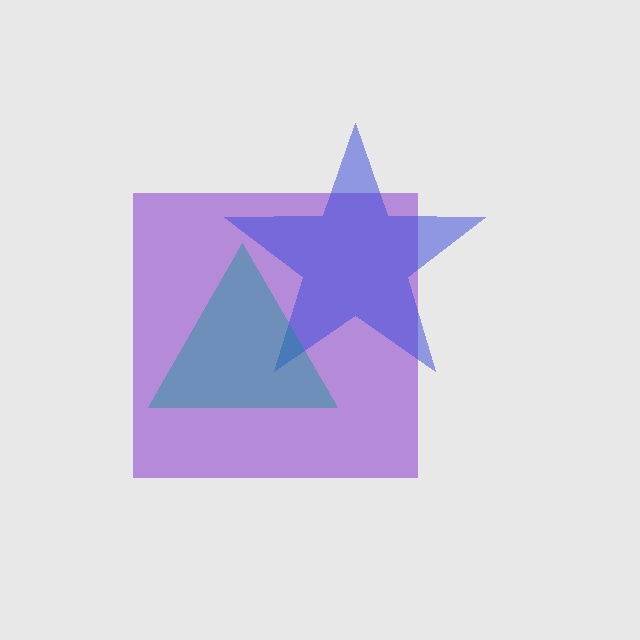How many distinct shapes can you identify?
There are 3 distinct shapes: a purple square, a blue star, a teal triangle.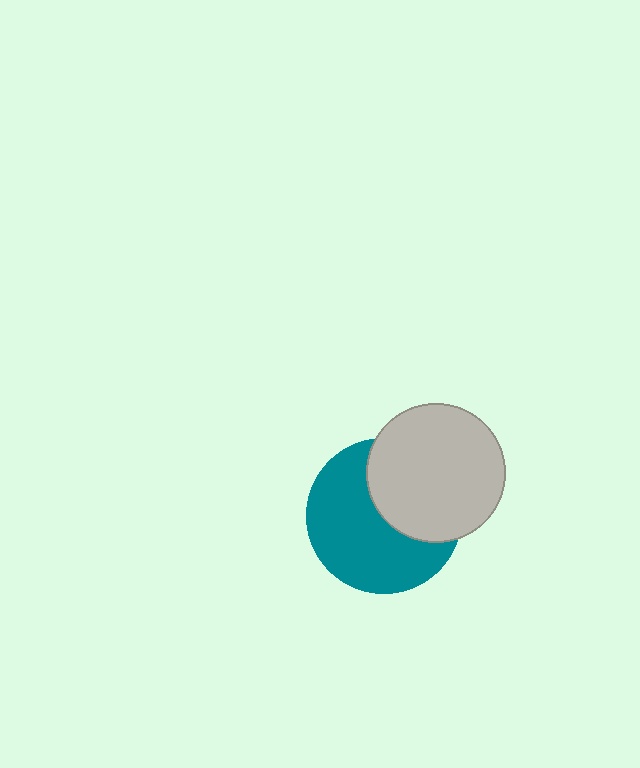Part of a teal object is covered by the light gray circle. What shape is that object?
It is a circle.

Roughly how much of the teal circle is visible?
About half of it is visible (roughly 61%).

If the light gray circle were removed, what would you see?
You would see the complete teal circle.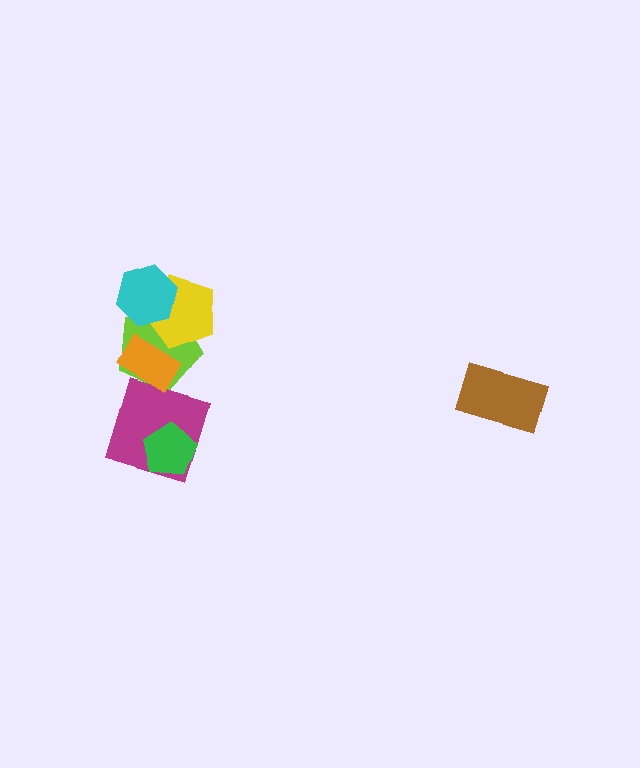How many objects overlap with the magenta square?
1 object overlaps with the magenta square.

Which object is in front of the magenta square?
The green pentagon is in front of the magenta square.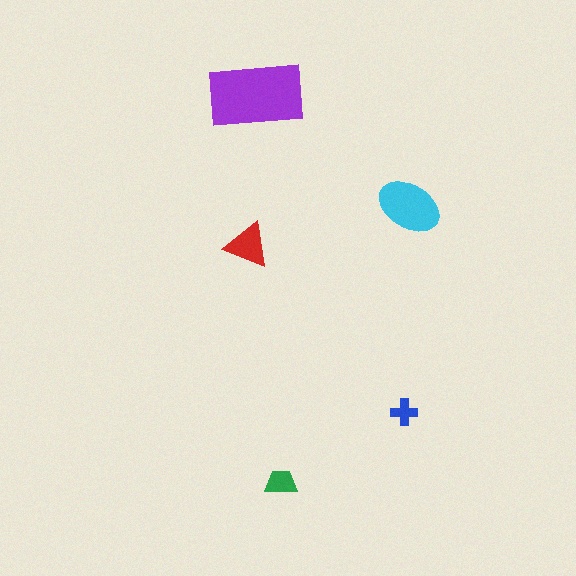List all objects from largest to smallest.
The purple rectangle, the cyan ellipse, the red triangle, the green trapezoid, the blue cross.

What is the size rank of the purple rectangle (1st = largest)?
1st.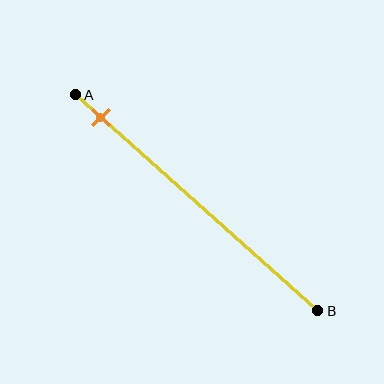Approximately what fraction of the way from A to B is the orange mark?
The orange mark is approximately 10% of the way from A to B.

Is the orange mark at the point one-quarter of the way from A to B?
No, the mark is at about 10% from A, not at the 25% one-quarter point.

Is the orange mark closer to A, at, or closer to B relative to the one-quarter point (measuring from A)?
The orange mark is closer to point A than the one-quarter point of segment AB.